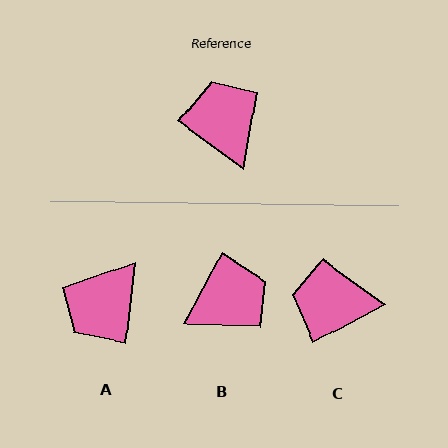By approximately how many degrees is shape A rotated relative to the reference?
Approximately 119 degrees counter-clockwise.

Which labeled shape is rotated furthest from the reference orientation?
A, about 119 degrees away.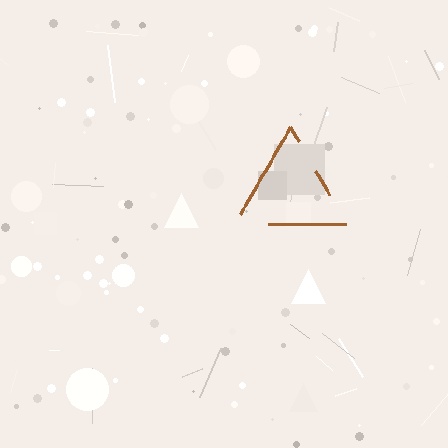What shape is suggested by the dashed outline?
The dashed outline suggests a triangle.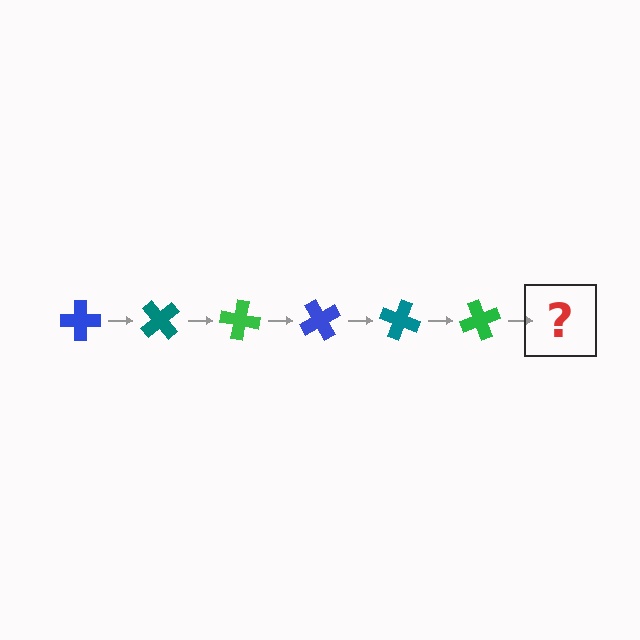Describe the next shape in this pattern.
It should be a blue cross, rotated 300 degrees from the start.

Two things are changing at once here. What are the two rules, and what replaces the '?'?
The two rules are that it rotates 50 degrees each step and the color cycles through blue, teal, and green. The '?' should be a blue cross, rotated 300 degrees from the start.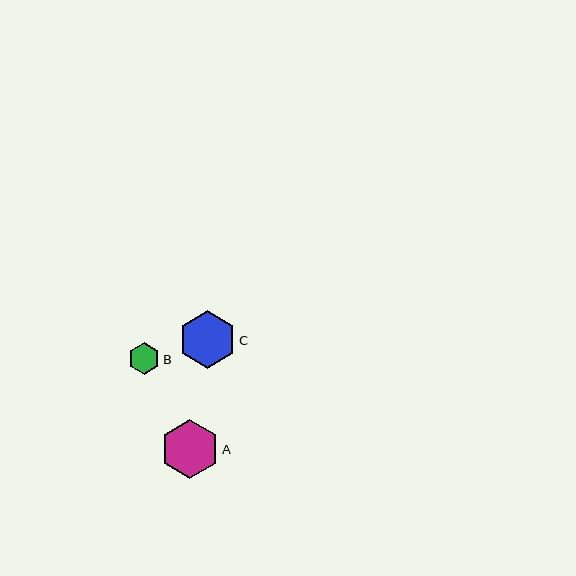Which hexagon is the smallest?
Hexagon B is the smallest with a size of approximately 32 pixels.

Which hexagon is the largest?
Hexagon A is the largest with a size of approximately 59 pixels.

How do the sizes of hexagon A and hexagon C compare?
Hexagon A and hexagon C are approximately the same size.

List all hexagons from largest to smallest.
From largest to smallest: A, C, B.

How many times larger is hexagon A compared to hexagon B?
Hexagon A is approximately 1.9 times the size of hexagon B.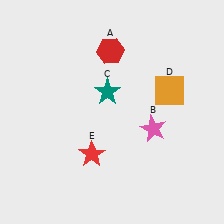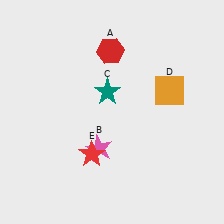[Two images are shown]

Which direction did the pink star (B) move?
The pink star (B) moved left.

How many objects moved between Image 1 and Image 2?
1 object moved between the two images.